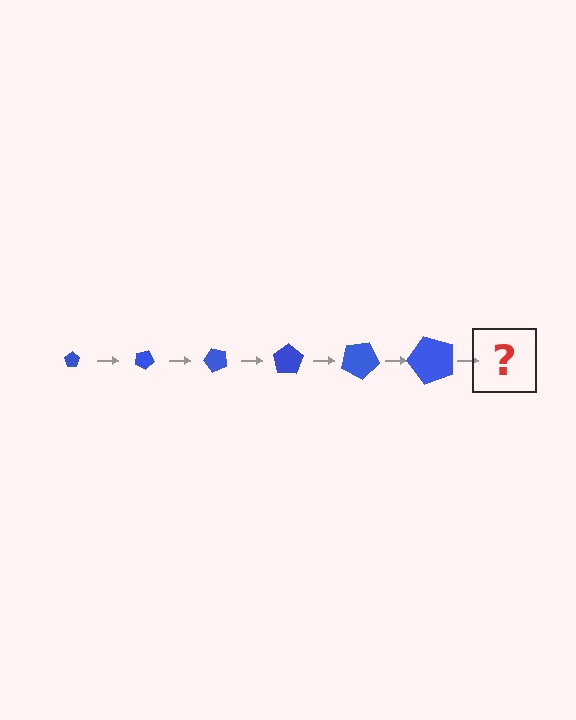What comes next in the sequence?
The next element should be a pentagon, larger than the previous one and rotated 150 degrees from the start.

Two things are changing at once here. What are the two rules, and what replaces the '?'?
The two rules are that the pentagon grows larger each step and it rotates 25 degrees each step. The '?' should be a pentagon, larger than the previous one and rotated 150 degrees from the start.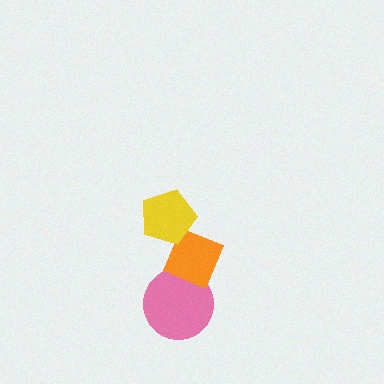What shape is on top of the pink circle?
The orange diamond is on top of the pink circle.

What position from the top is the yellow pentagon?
The yellow pentagon is 1st from the top.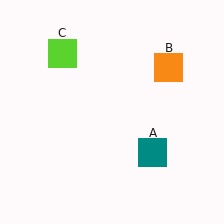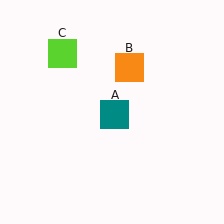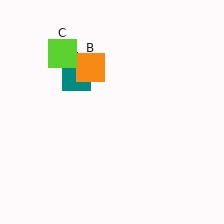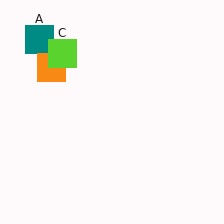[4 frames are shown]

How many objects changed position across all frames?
2 objects changed position: teal square (object A), orange square (object B).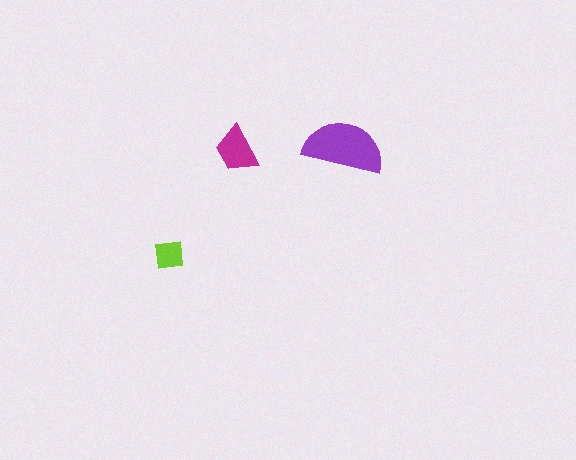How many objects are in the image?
There are 3 objects in the image.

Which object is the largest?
The purple semicircle.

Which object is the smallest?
The lime square.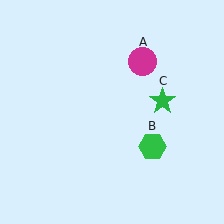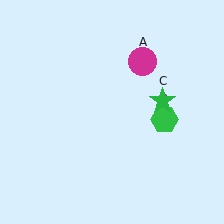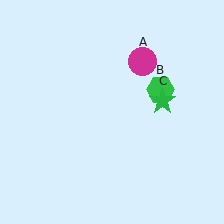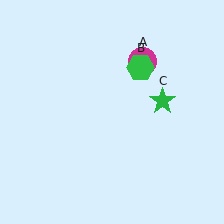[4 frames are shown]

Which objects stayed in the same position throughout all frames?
Magenta circle (object A) and green star (object C) remained stationary.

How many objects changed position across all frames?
1 object changed position: green hexagon (object B).